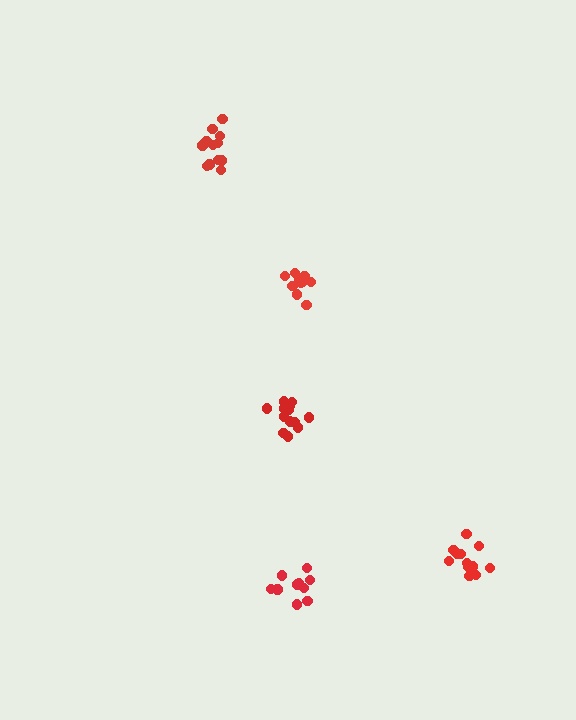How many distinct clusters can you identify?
There are 5 distinct clusters.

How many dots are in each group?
Group 1: 14 dots, Group 2: 13 dots, Group 3: 10 dots, Group 4: 12 dots, Group 5: 10 dots (59 total).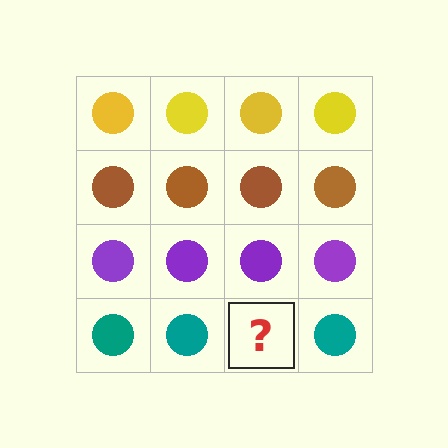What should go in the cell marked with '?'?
The missing cell should contain a teal circle.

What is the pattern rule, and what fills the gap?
The rule is that each row has a consistent color. The gap should be filled with a teal circle.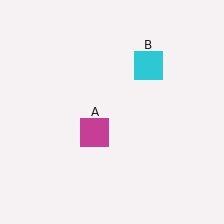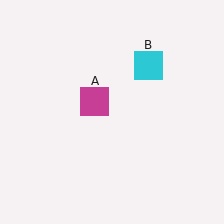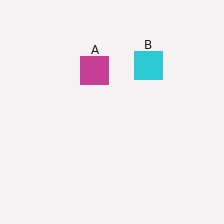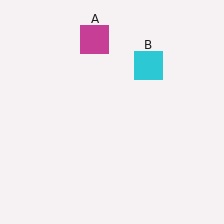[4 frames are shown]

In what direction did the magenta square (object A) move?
The magenta square (object A) moved up.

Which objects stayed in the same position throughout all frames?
Cyan square (object B) remained stationary.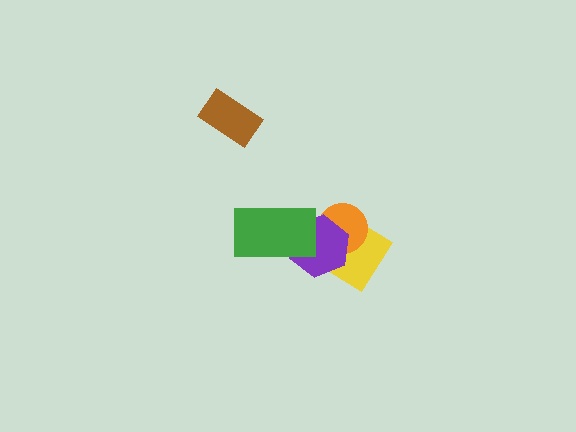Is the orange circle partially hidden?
Yes, it is partially covered by another shape.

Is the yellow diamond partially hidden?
Yes, it is partially covered by another shape.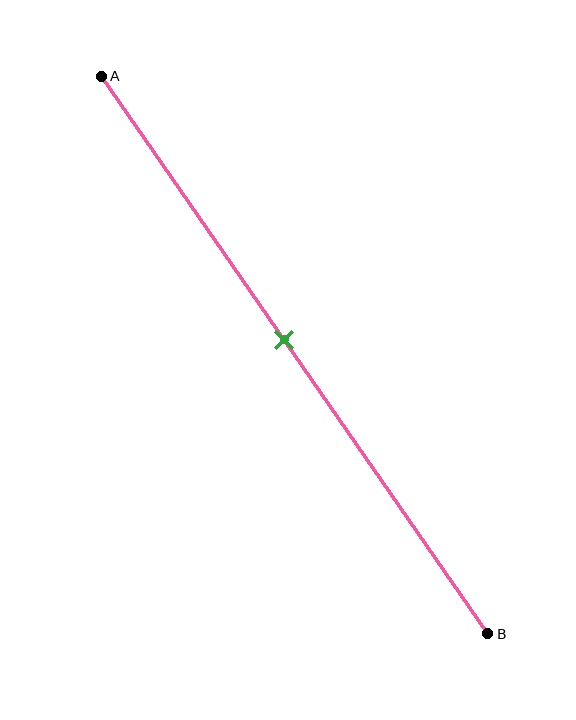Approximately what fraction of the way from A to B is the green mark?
The green mark is approximately 45% of the way from A to B.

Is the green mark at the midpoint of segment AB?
Yes, the mark is approximately at the midpoint.